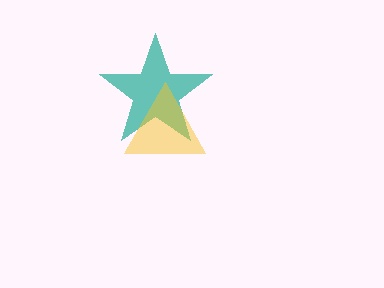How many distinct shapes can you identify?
There are 2 distinct shapes: a teal star, a yellow triangle.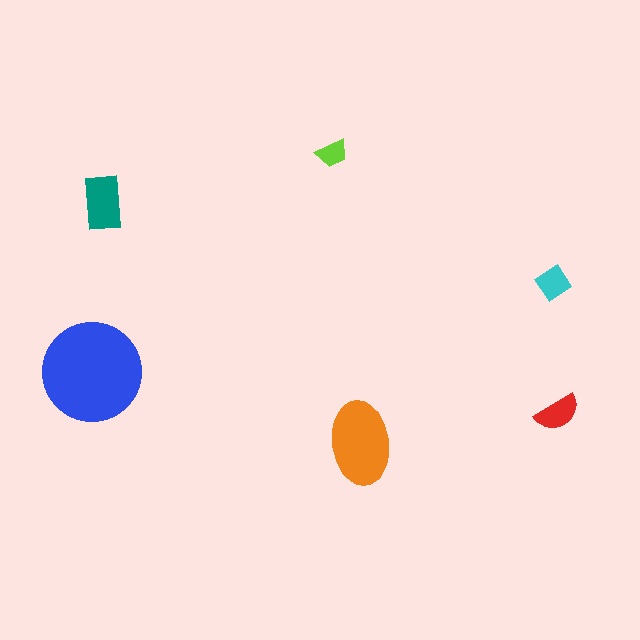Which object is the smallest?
The lime trapezoid.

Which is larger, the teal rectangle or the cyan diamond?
The teal rectangle.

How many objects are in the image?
There are 6 objects in the image.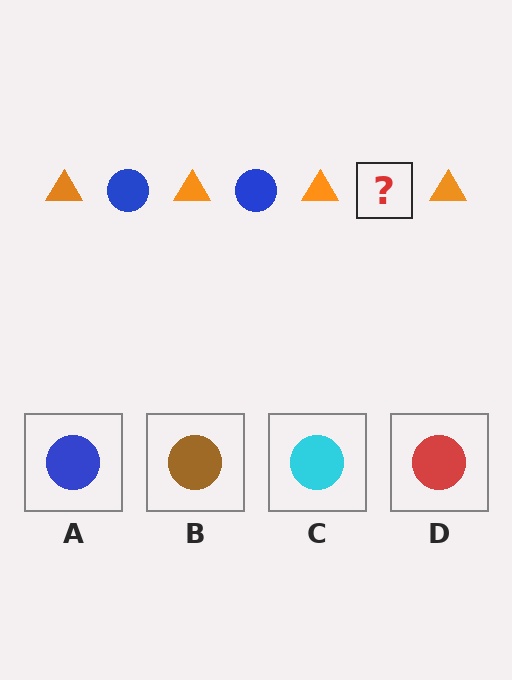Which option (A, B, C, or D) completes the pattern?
A.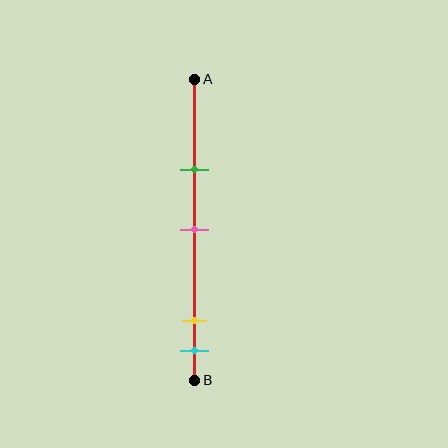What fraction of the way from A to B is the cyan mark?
The cyan mark is approximately 90% (0.9) of the way from A to B.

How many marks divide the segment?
There are 4 marks dividing the segment.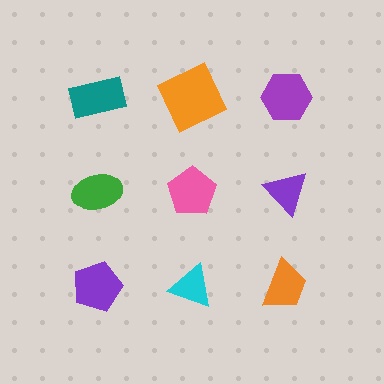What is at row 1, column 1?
A teal rectangle.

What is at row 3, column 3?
An orange trapezoid.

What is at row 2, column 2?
A pink pentagon.